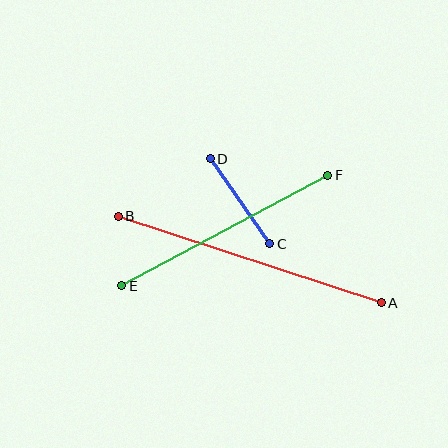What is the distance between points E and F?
The distance is approximately 234 pixels.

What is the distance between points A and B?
The distance is approximately 277 pixels.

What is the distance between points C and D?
The distance is approximately 104 pixels.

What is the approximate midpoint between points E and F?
The midpoint is at approximately (225, 230) pixels.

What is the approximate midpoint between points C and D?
The midpoint is at approximately (240, 201) pixels.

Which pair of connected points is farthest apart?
Points A and B are farthest apart.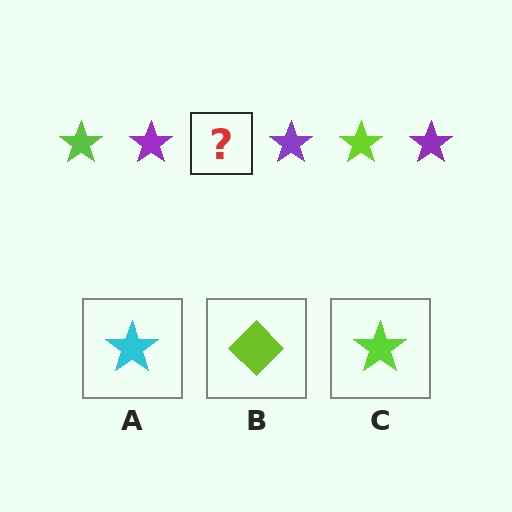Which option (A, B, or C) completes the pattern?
C.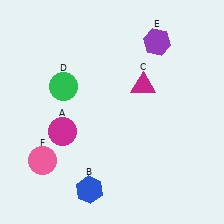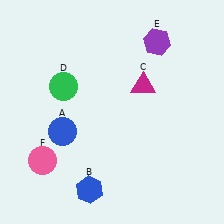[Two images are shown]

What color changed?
The circle (A) changed from magenta in Image 1 to blue in Image 2.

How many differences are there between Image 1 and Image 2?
There is 1 difference between the two images.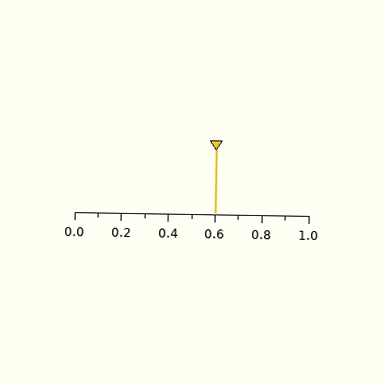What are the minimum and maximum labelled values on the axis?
The axis runs from 0.0 to 1.0.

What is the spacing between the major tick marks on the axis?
The major ticks are spaced 0.2 apart.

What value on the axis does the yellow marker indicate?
The marker indicates approximately 0.6.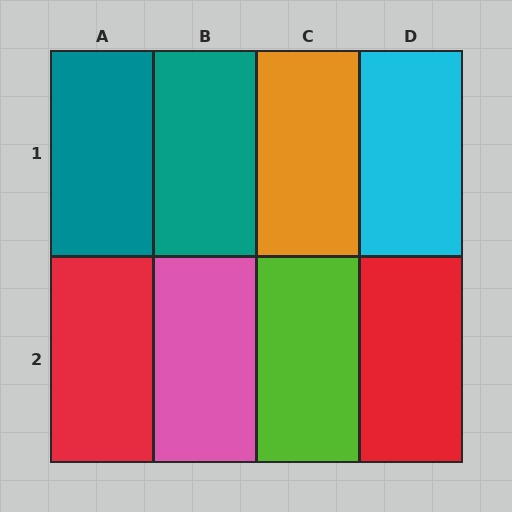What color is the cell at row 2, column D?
Red.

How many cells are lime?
1 cell is lime.